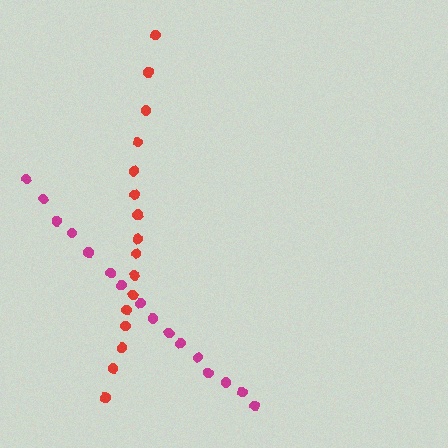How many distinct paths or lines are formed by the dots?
There are 2 distinct paths.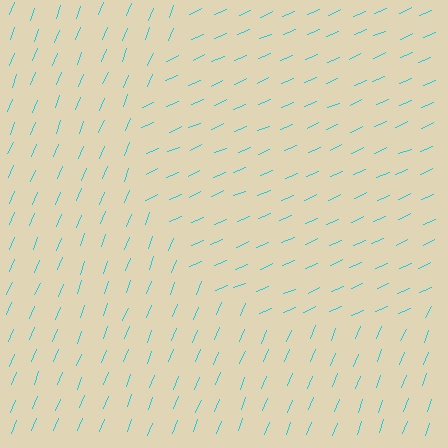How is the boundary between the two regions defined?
The boundary is defined purely by a change in line orientation (approximately 45 degrees difference). All lines are the same color and thickness.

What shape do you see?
I see a circle.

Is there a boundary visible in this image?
Yes, there is a texture boundary formed by a change in line orientation.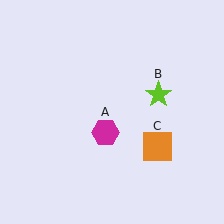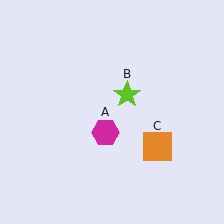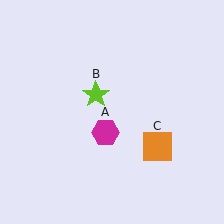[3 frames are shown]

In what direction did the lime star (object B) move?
The lime star (object B) moved left.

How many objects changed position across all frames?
1 object changed position: lime star (object B).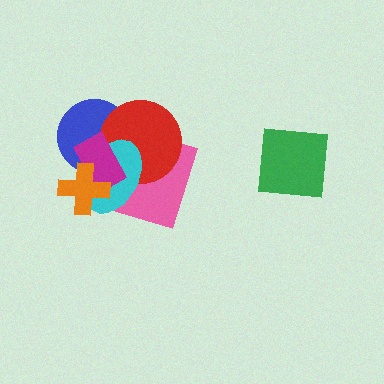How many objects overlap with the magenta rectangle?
5 objects overlap with the magenta rectangle.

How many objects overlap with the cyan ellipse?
5 objects overlap with the cyan ellipse.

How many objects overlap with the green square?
0 objects overlap with the green square.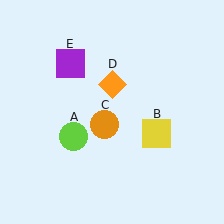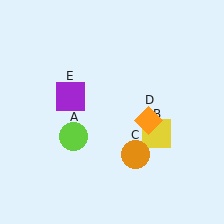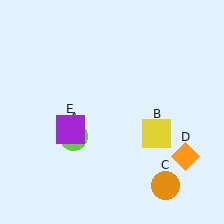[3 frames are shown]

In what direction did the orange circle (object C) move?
The orange circle (object C) moved down and to the right.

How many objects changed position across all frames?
3 objects changed position: orange circle (object C), orange diamond (object D), purple square (object E).